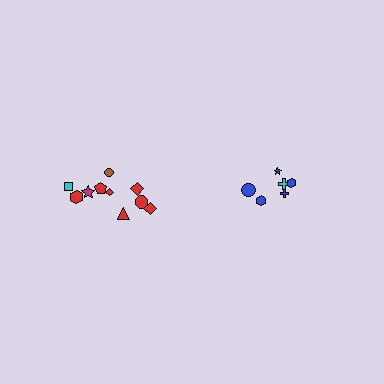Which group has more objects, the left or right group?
The left group.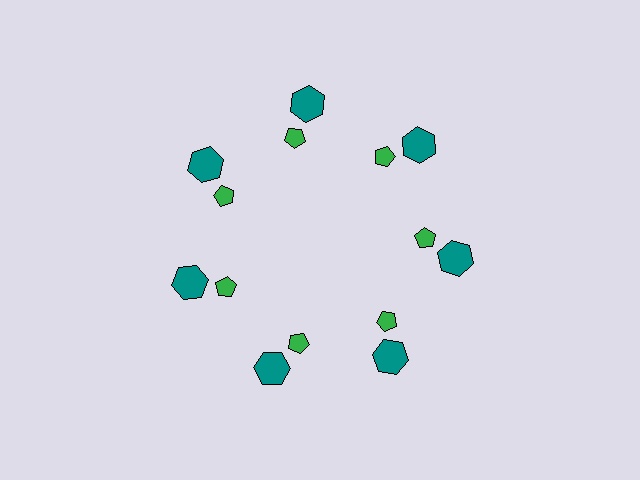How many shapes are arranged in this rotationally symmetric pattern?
There are 14 shapes, arranged in 7 groups of 2.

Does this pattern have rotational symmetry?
Yes, this pattern has 7-fold rotational symmetry. It looks the same after rotating 51 degrees around the center.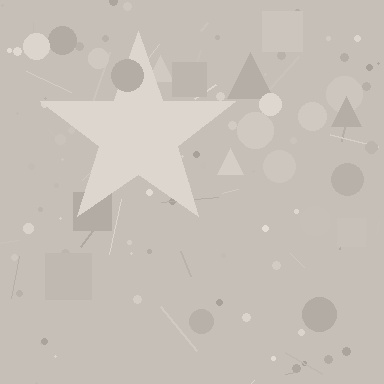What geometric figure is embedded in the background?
A star is embedded in the background.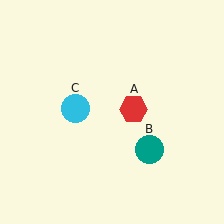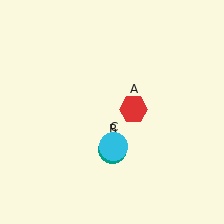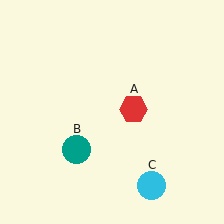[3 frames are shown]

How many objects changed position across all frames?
2 objects changed position: teal circle (object B), cyan circle (object C).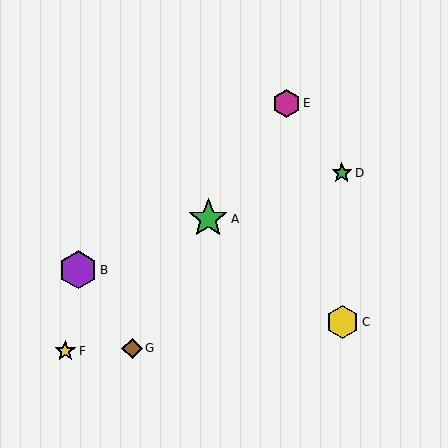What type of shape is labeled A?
Shape A is a green star.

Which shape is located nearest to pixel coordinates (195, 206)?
The green star (labeled A) at (208, 219) is nearest to that location.